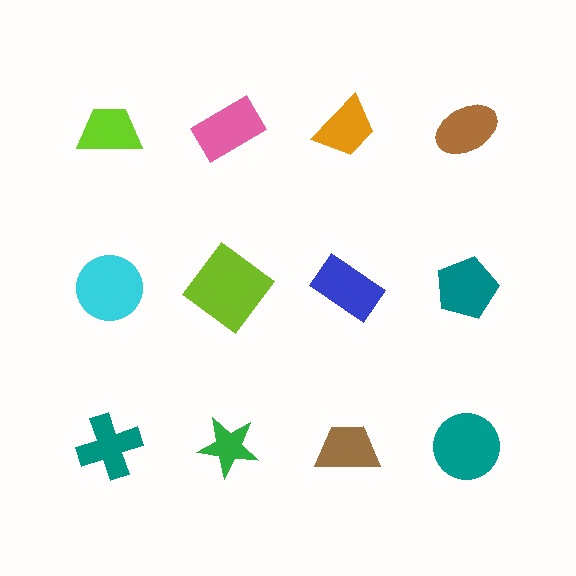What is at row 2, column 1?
A cyan circle.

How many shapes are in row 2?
4 shapes.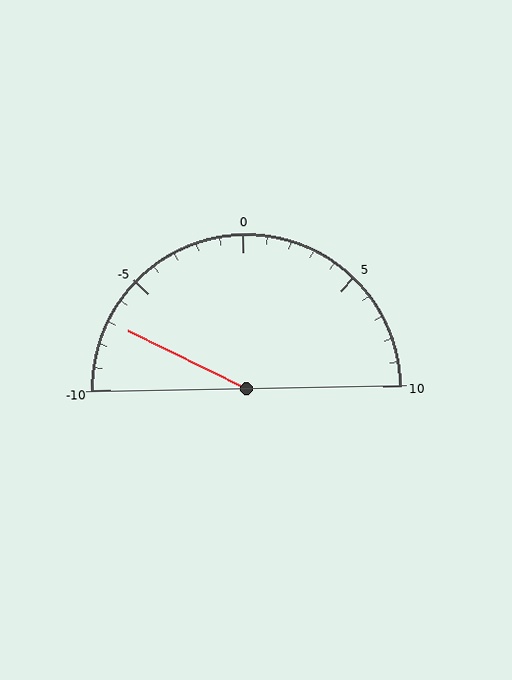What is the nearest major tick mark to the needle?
The nearest major tick mark is -5.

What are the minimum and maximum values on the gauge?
The gauge ranges from -10 to 10.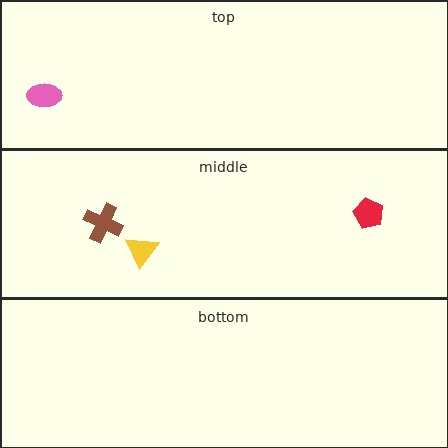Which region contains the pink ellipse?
The top region.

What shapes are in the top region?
The pink ellipse.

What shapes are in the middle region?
The brown cross, the yellow triangle, the red pentagon.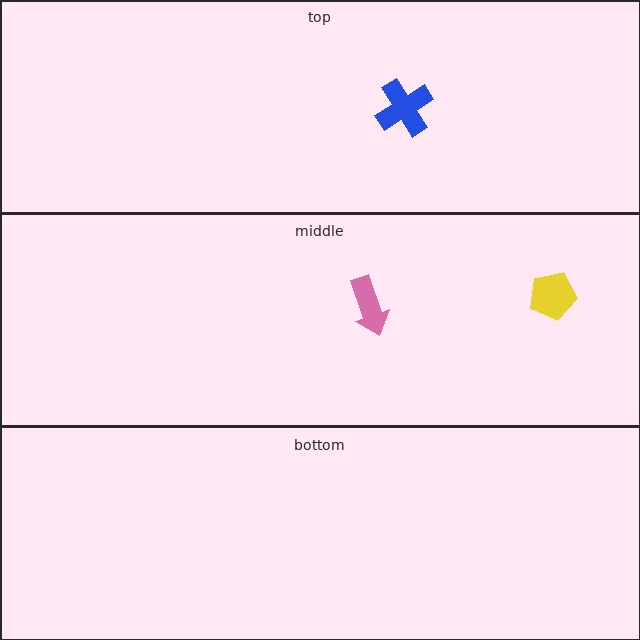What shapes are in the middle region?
The yellow pentagon, the pink arrow.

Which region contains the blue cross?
The top region.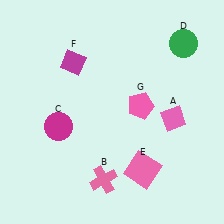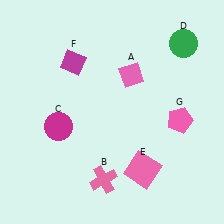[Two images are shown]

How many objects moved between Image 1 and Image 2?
2 objects moved between the two images.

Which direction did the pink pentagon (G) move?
The pink pentagon (G) moved right.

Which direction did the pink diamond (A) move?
The pink diamond (A) moved up.